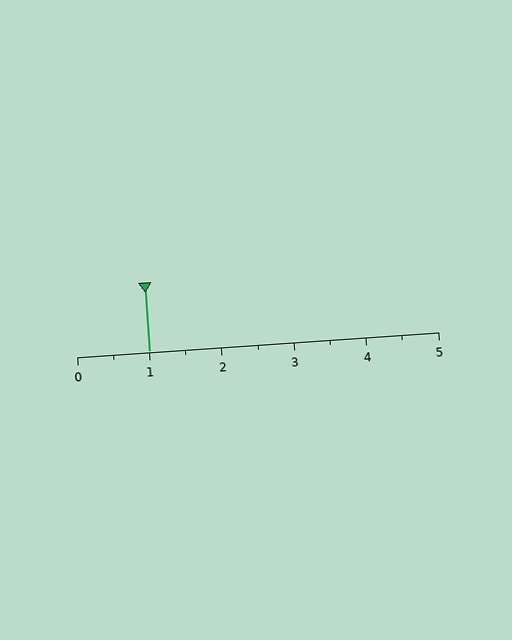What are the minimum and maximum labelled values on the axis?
The axis runs from 0 to 5.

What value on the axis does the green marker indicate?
The marker indicates approximately 1.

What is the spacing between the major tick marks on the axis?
The major ticks are spaced 1 apart.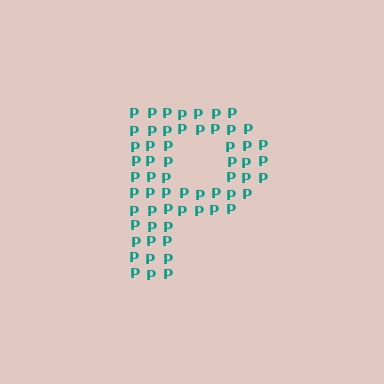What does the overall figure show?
The overall figure shows the letter P.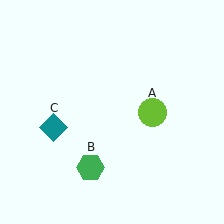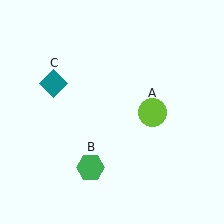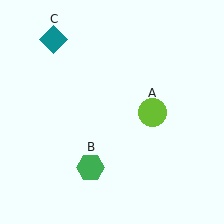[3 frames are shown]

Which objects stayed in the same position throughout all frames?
Lime circle (object A) and green hexagon (object B) remained stationary.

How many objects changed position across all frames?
1 object changed position: teal diamond (object C).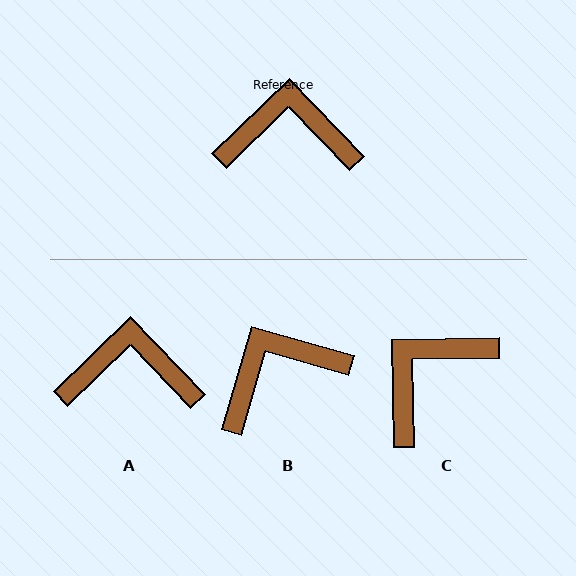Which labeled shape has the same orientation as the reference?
A.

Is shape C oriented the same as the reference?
No, it is off by about 47 degrees.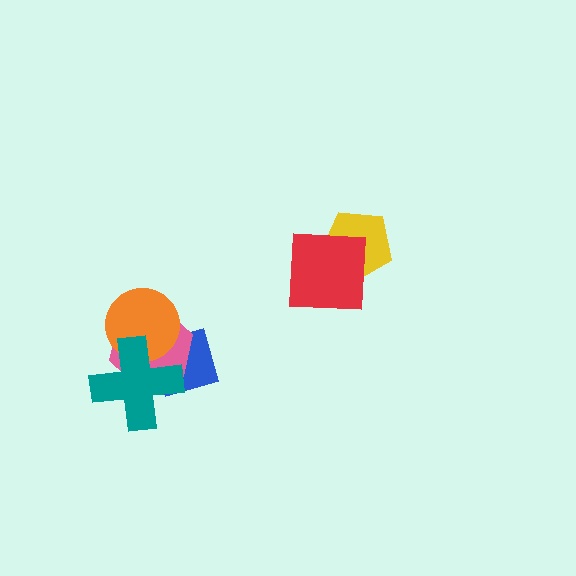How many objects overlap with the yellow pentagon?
1 object overlaps with the yellow pentagon.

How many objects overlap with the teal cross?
3 objects overlap with the teal cross.